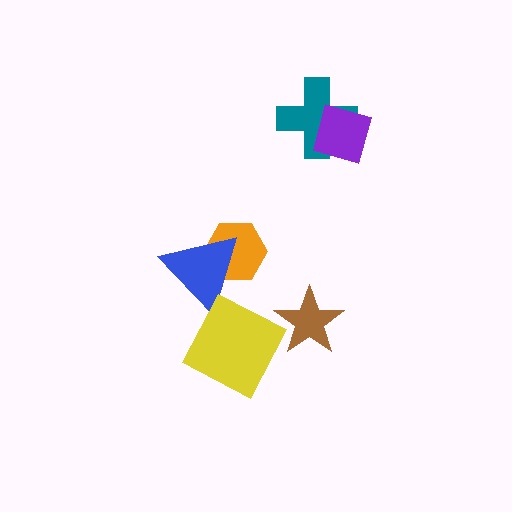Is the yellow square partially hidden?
No, no other shape covers it.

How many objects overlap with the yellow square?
0 objects overlap with the yellow square.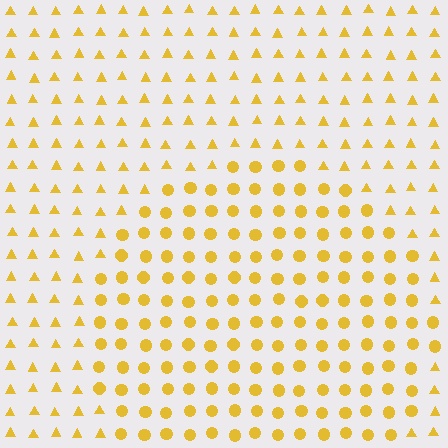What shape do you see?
I see a circle.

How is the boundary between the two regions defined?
The boundary is defined by a change in element shape: circles inside vs. triangles outside. All elements share the same color and spacing.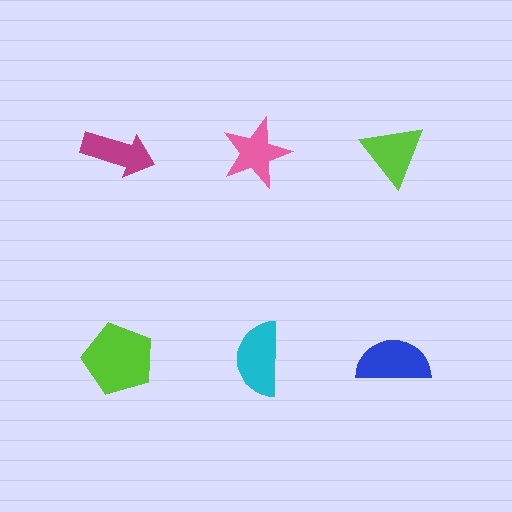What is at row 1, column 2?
A pink star.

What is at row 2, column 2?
A cyan semicircle.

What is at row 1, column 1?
A magenta arrow.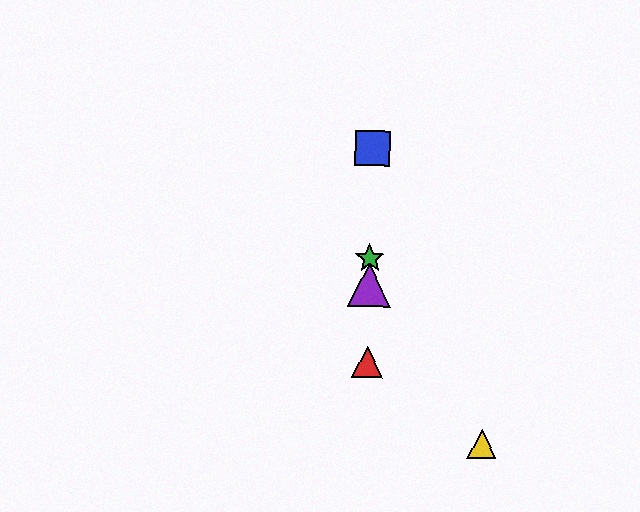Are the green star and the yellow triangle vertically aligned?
No, the green star is at x≈370 and the yellow triangle is at x≈482.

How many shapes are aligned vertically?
4 shapes (the red triangle, the blue square, the green star, the purple triangle) are aligned vertically.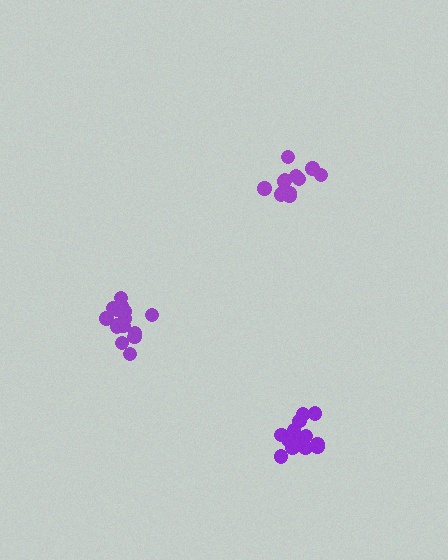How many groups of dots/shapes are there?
There are 3 groups.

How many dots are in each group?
Group 1: 12 dots, Group 2: 15 dots, Group 3: 14 dots (41 total).